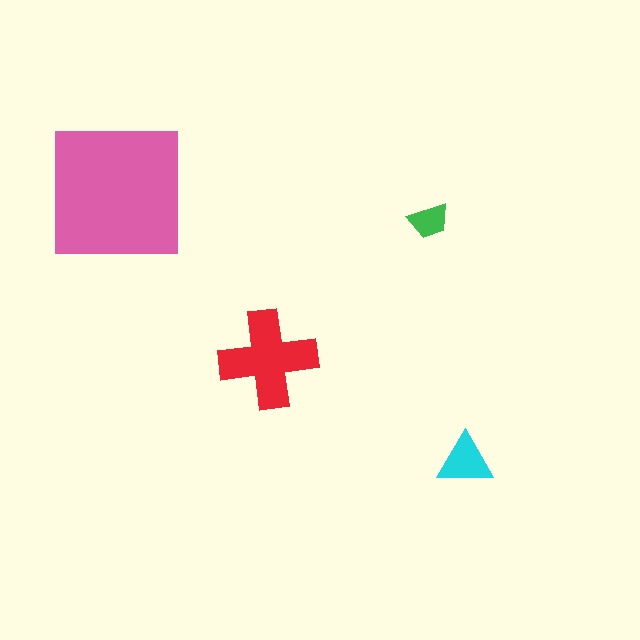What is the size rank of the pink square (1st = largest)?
1st.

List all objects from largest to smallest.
The pink square, the red cross, the cyan triangle, the green trapezoid.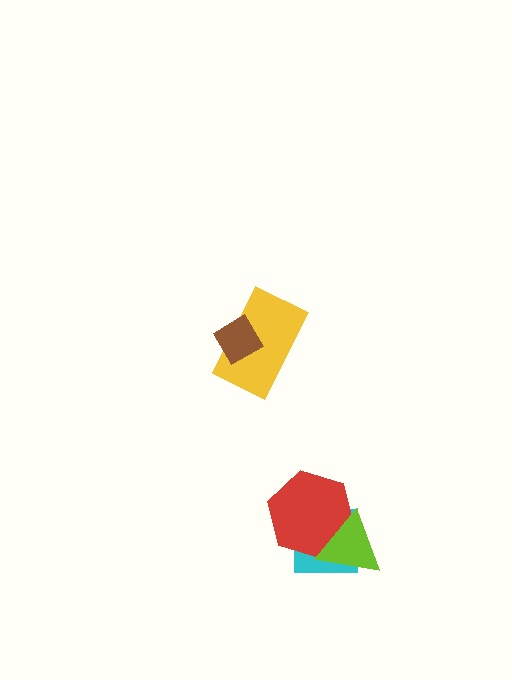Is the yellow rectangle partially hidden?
Yes, it is partially covered by another shape.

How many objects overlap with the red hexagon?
2 objects overlap with the red hexagon.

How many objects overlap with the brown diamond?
1 object overlaps with the brown diamond.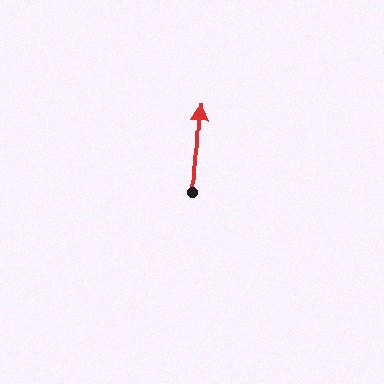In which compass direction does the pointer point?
North.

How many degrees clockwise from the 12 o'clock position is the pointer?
Approximately 4 degrees.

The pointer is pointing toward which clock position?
Roughly 12 o'clock.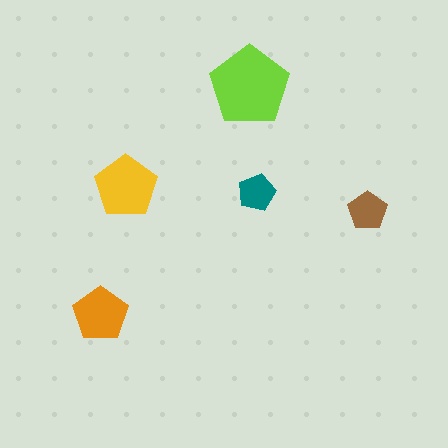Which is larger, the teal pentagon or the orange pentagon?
The orange one.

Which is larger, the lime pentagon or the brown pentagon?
The lime one.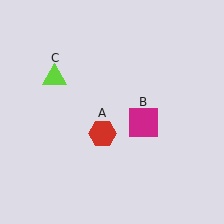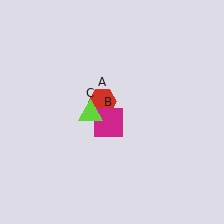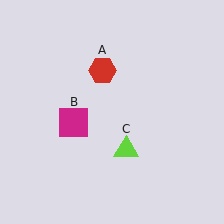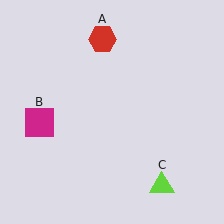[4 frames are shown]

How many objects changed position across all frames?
3 objects changed position: red hexagon (object A), magenta square (object B), lime triangle (object C).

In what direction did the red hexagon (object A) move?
The red hexagon (object A) moved up.